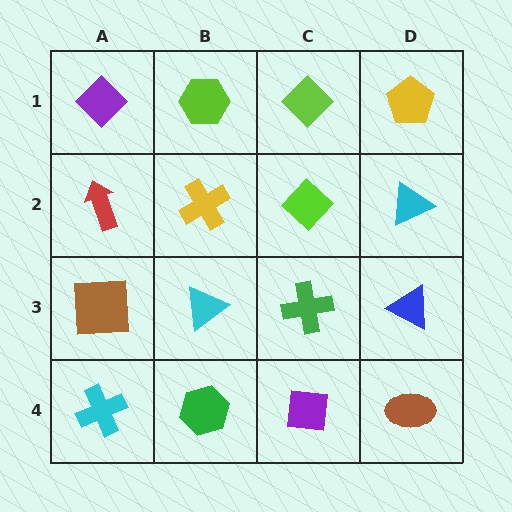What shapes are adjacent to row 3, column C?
A lime diamond (row 2, column C), a purple square (row 4, column C), a cyan triangle (row 3, column B), a blue triangle (row 3, column D).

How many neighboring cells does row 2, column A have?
3.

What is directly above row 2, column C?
A lime diamond.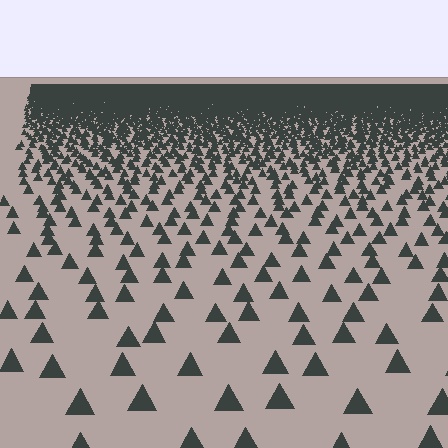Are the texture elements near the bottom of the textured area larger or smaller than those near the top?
Larger. Near the bottom, elements are closer to the viewer and appear at a bigger on-screen size.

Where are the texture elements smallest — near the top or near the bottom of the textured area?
Near the top.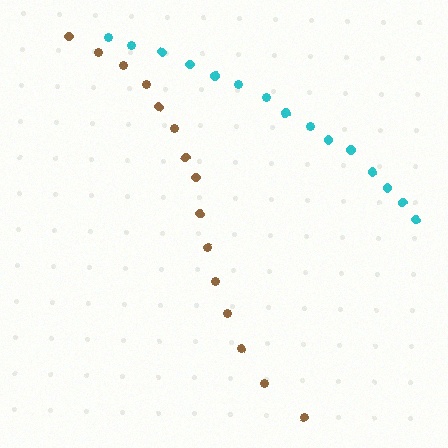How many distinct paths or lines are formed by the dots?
There are 2 distinct paths.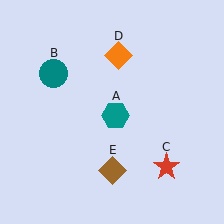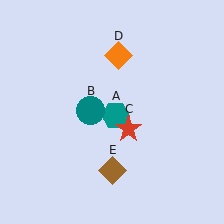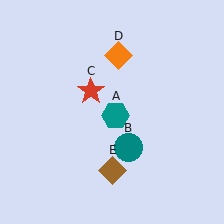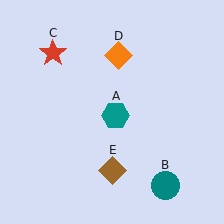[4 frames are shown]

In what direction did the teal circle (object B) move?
The teal circle (object B) moved down and to the right.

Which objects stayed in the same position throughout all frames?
Teal hexagon (object A) and orange diamond (object D) and brown diamond (object E) remained stationary.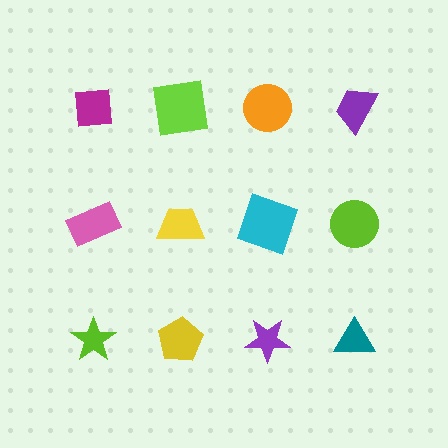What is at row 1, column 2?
A lime square.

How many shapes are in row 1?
4 shapes.